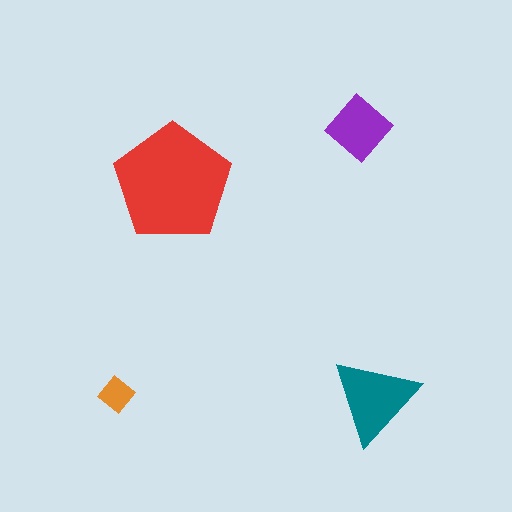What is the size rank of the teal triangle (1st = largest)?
2nd.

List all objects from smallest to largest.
The orange diamond, the purple diamond, the teal triangle, the red pentagon.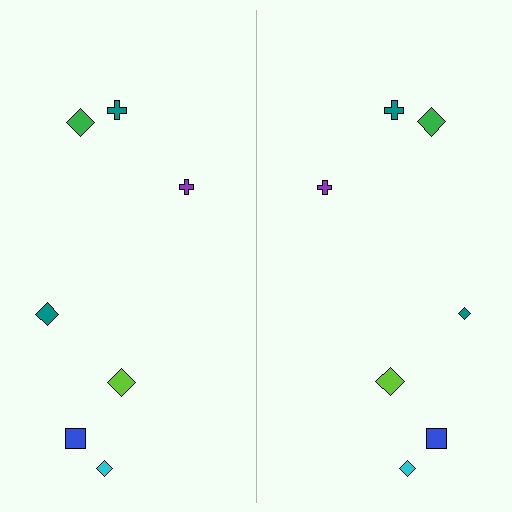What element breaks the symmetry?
The teal diamond on the right side has a different size than its mirror counterpart.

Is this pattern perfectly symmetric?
No, the pattern is not perfectly symmetric. The teal diamond on the right side has a different size than its mirror counterpart.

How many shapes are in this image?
There are 14 shapes in this image.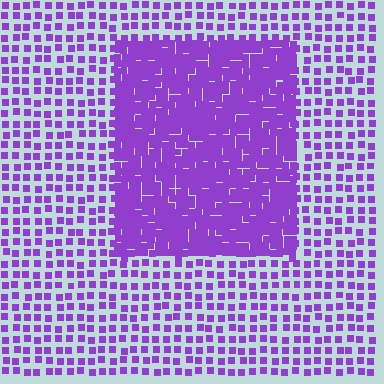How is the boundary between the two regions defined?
The boundary is defined by a change in element density (approximately 2.6x ratio). All elements are the same color, size, and shape.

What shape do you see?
I see a rectangle.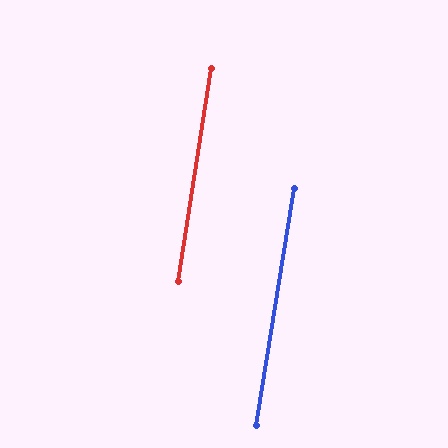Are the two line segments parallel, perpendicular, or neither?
Parallel — their directions differ by only 0.5°.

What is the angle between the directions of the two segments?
Approximately 1 degree.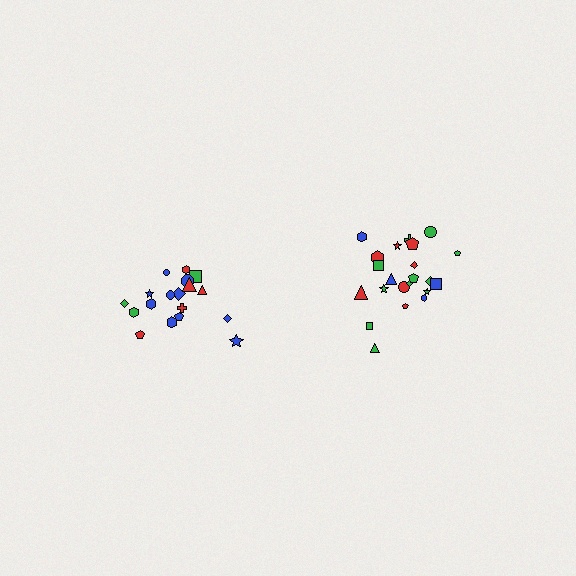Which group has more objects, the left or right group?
The right group.